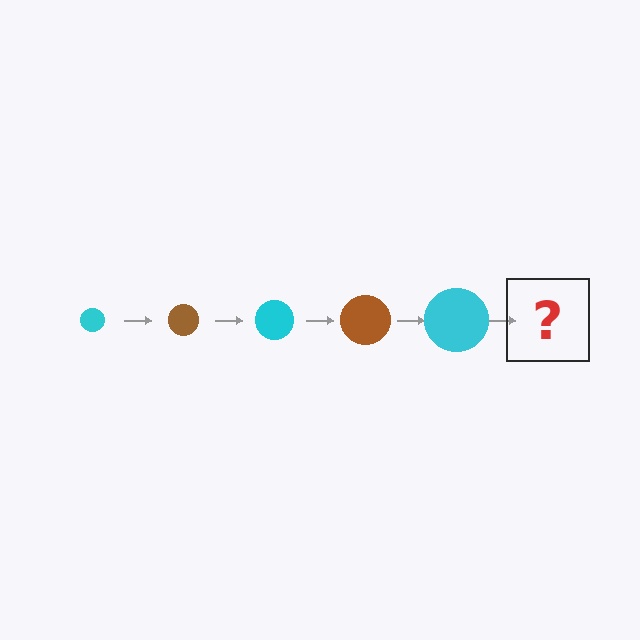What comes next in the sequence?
The next element should be a brown circle, larger than the previous one.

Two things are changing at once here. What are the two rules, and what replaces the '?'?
The two rules are that the circle grows larger each step and the color cycles through cyan and brown. The '?' should be a brown circle, larger than the previous one.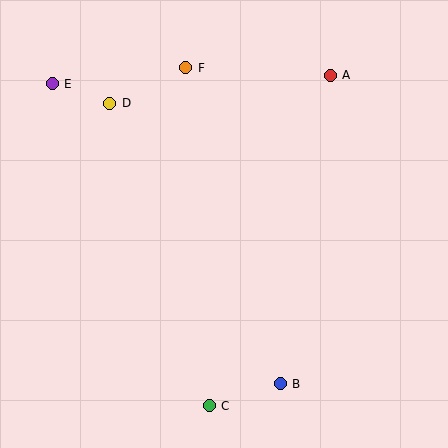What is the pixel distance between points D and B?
The distance between D and B is 328 pixels.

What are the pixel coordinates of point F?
Point F is at (186, 68).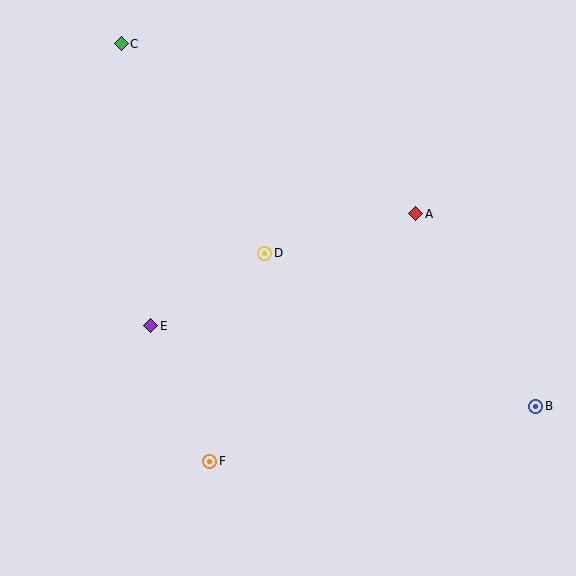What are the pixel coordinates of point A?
Point A is at (416, 214).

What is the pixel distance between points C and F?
The distance between C and F is 427 pixels.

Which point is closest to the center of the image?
Point D at (265, 253) is closest to the center.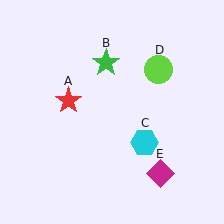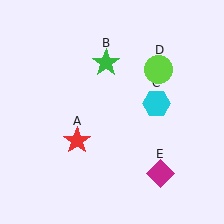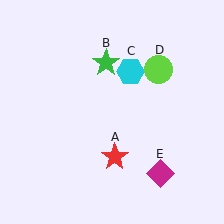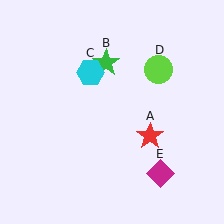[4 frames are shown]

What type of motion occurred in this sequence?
The red star (object A), cyan hexagon (object C) rotated counterclockwise around the center of the scene.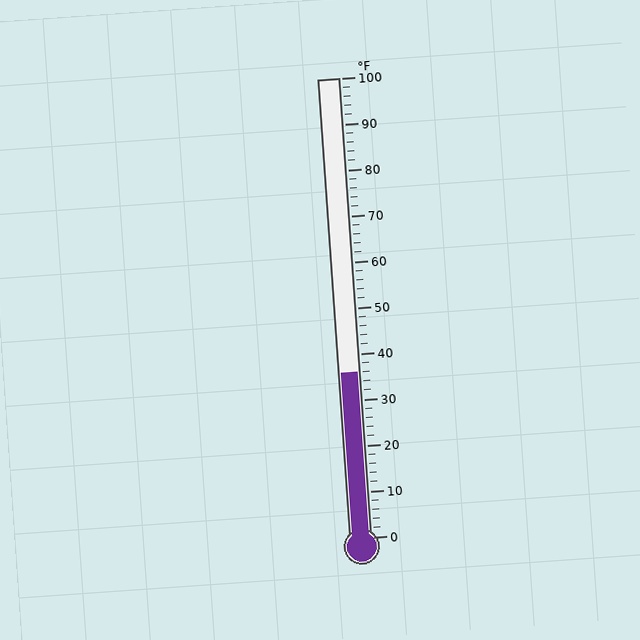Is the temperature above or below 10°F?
The temperature is above 10°F.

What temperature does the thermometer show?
The thermometer shows approximately 36°F.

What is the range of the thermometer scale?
The thermometer scale ranges from 0°F to 100°F.